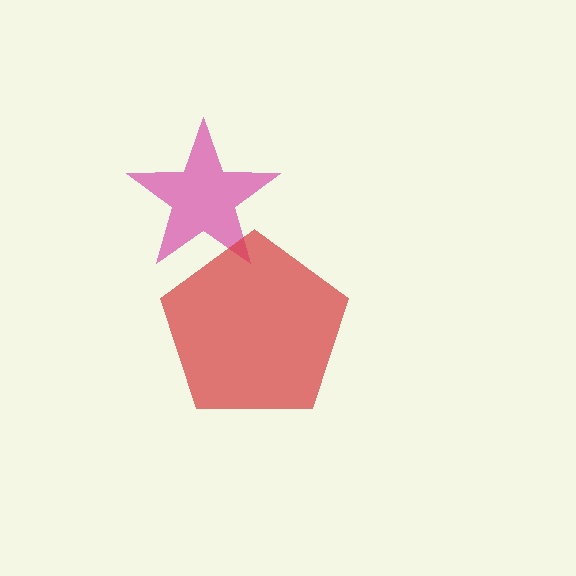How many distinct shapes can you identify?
There are 2 distinct shapes: a magenta star, a red pentagon.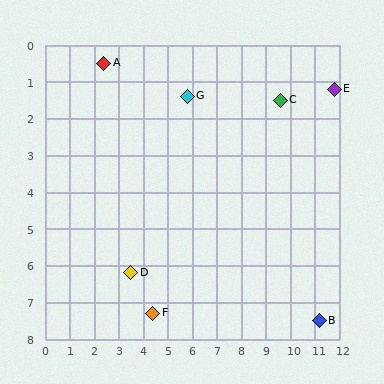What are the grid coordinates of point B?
Point B is at approximately (11.2, 7.5).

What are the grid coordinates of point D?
Point D is at approximately (3.5, 6.2).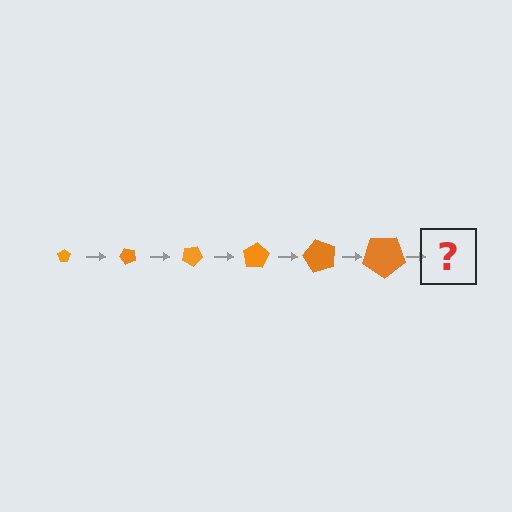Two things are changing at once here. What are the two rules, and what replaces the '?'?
The two rules are that the pentagon grows larger each step and it rotates 50 degrees each step. The '?' should be a pentagon, larger than the previous one and rotated 300 degrees from the start.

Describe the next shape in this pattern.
It should be a pentagon, larger than the previous one and rotated 300 degrees from the start.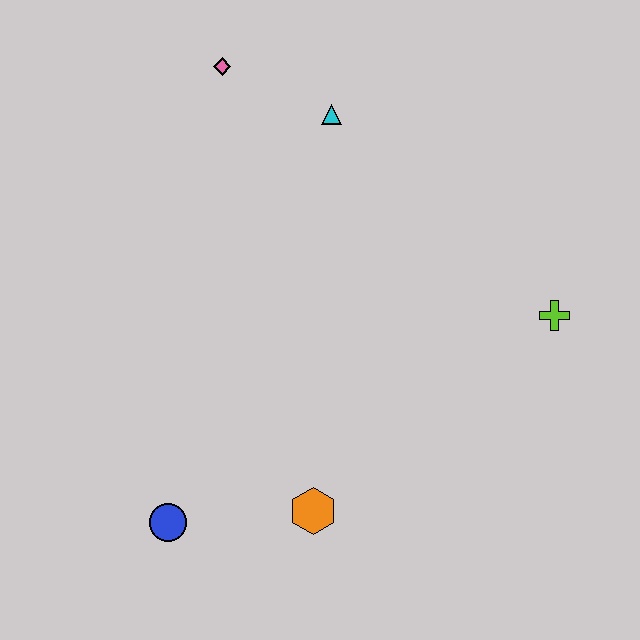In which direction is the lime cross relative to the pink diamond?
The lime cross is to the right of the pink diamond.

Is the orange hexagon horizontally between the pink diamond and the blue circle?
No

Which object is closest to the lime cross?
The cyan triangle is closest to the lime cross.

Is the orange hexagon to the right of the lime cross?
No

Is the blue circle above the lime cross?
No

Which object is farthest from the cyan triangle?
The blue circle is farthest from the cyan triangle.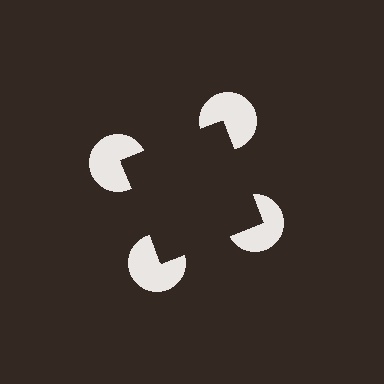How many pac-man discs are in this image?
There are 4 — one at each vertex of the illusory square.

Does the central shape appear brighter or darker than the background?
It typically appears slightly darker than the background, even though no actual brightness change is drawn.